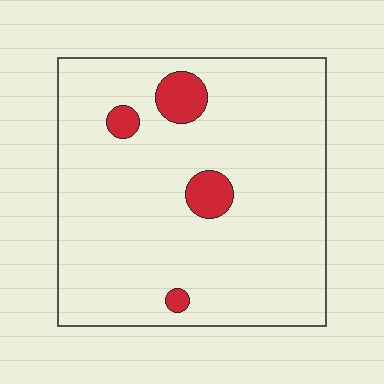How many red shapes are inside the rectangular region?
4.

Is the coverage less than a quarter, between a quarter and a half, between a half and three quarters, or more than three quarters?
Less than a quarter.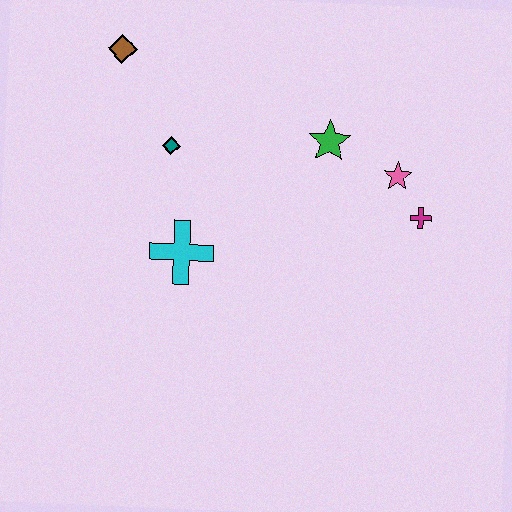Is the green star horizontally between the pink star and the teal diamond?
Yes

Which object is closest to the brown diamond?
The teal diamond is closest to the brown diamond.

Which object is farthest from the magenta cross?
The brown diamond is farthest from the magenta cross.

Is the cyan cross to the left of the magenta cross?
Yes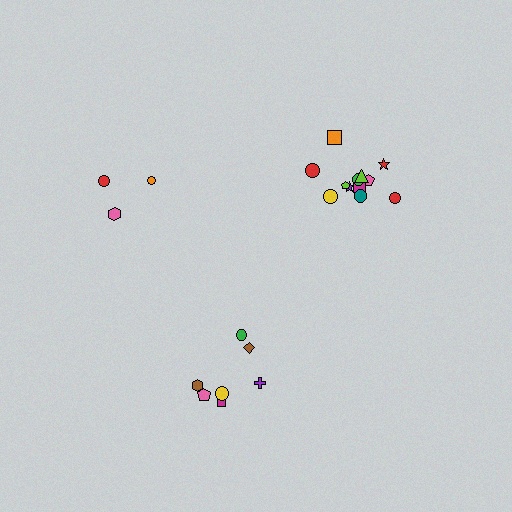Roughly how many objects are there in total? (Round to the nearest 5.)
Roughly 20 objects in total.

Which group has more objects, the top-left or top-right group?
The top-right group.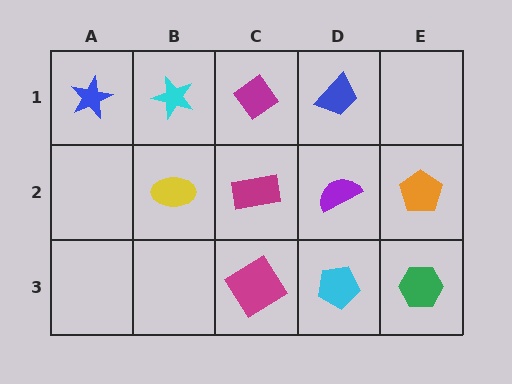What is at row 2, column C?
A magenta rectangle.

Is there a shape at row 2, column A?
No, that cell is empty.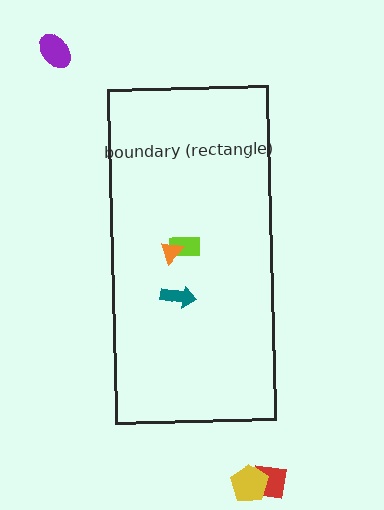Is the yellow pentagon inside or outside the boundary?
Outside.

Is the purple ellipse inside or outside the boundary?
Outside.